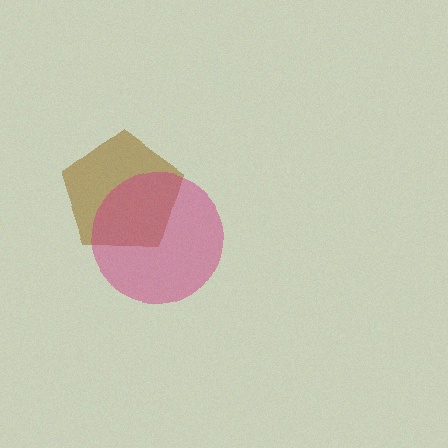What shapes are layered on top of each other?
The layered shapes are: a brown pentagon, a magenta circle.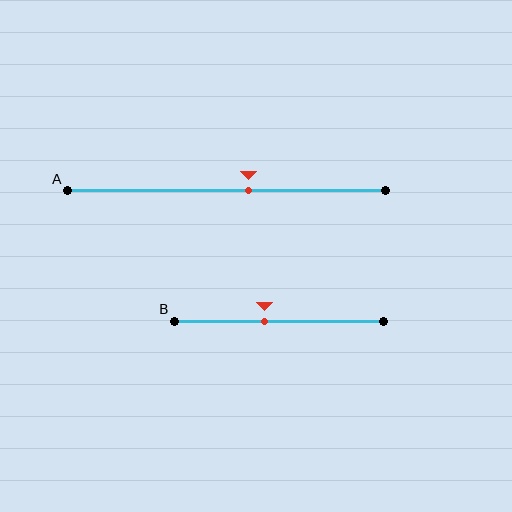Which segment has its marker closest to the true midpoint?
Segment B has its marker closest to the true midpoint.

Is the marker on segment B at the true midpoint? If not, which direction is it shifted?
No, the marker on segment B is shifted to the left by about 7% of the segment length.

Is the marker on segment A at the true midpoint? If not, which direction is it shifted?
No, the marker on segment A is shifted to the right by about 7% of the segment length.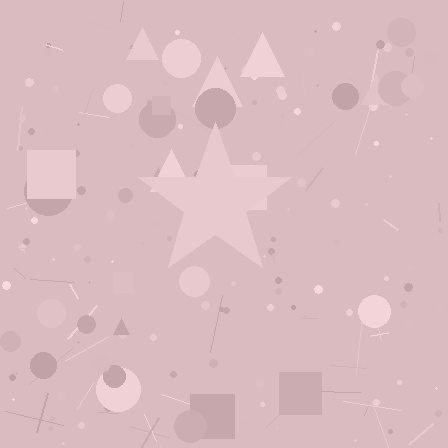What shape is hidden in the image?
A star is hidden in the image.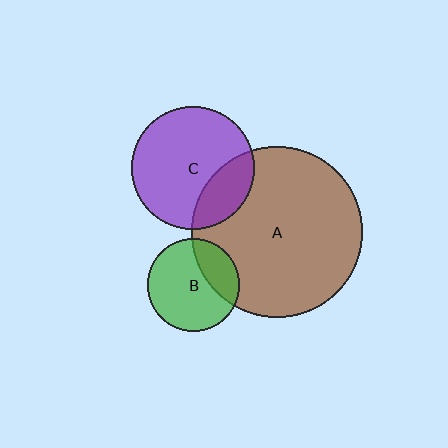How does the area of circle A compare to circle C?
Approximately 1.9 times.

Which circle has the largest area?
Circle A (brown).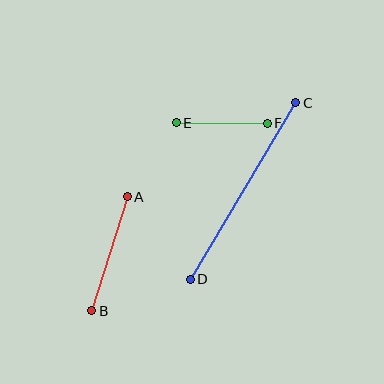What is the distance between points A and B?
The distance is approximately 119 pixels.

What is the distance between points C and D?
The distance is approximately 206 pixels.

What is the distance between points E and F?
The distance is approximately 91 pixels.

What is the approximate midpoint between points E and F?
The midpoint is at approximately (222, 123) pixels.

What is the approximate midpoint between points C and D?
The midpoint is at approximately (243, 191) pixels.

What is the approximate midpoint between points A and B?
The midpoint is at approximately (109, 254) pixels.